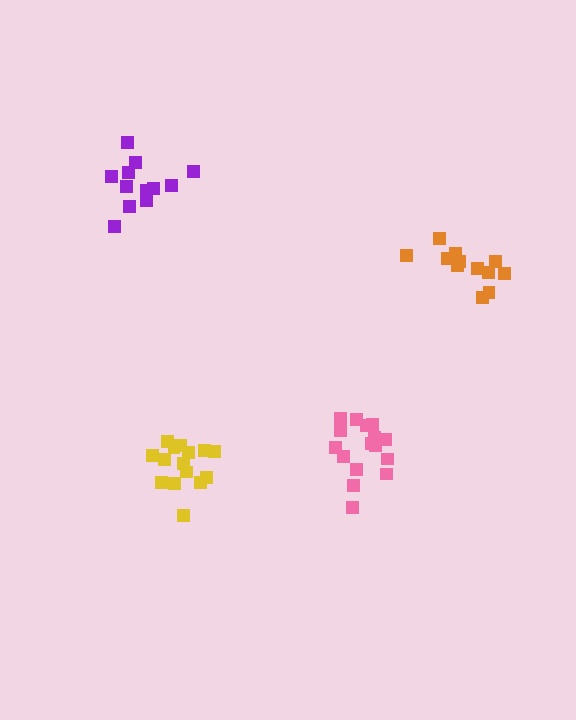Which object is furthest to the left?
The purple cluster is leftmost.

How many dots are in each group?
Group 1: 15 dots, Group 2: 16 dots, Group 3: 12 dots, Group 4: 12 dots (55 total).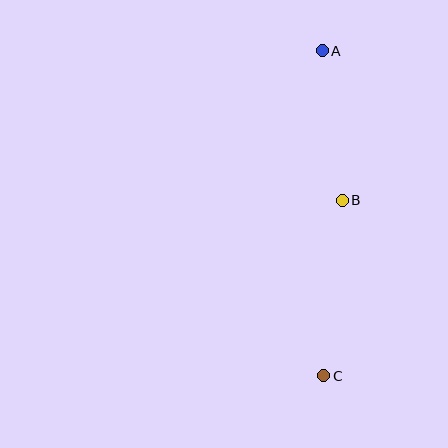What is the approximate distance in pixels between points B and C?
The distance between B and C is approximately 176 pixels.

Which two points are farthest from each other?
Points A and C are farthest from each other.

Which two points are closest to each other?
Points A and B are closest to each other.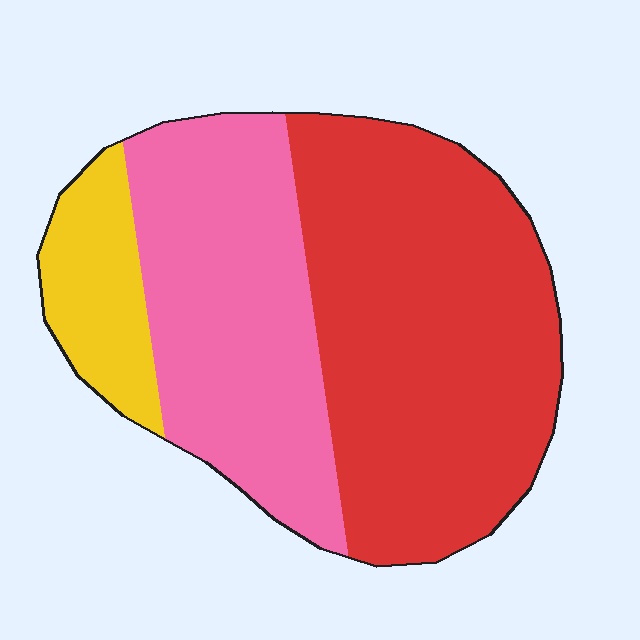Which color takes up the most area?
Red, at roughly 50%.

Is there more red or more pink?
Red.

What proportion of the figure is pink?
Pink takes up about three eighths (3/8) of the figure.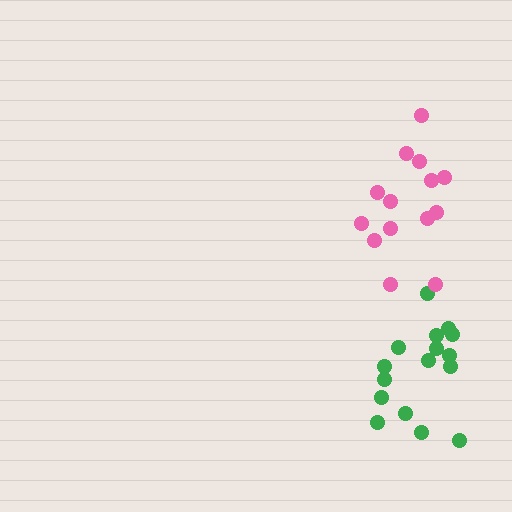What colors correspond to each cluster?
The clusters are colored: green, pink.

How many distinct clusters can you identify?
There are 2 distinct clusters.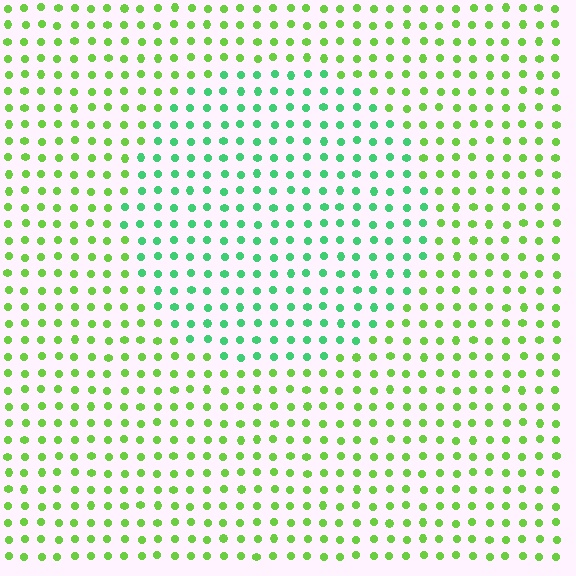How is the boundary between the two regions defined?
The boundary is defined purely by a slight shift in hue (about 40 degrees). Spacing, size, and orientation are identical on both sides.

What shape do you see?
I see a circle.